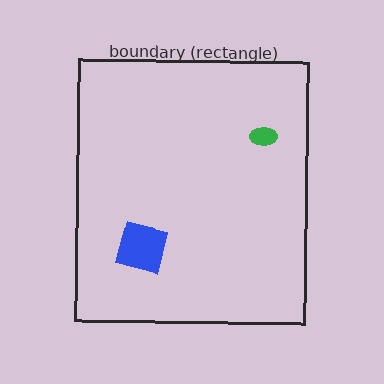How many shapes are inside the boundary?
2 inside, 0 outside.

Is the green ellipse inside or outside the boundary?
Inside.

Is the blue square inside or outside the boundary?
Inside.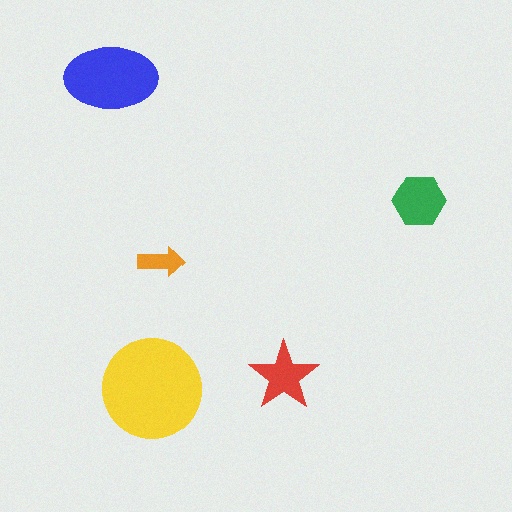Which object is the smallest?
The orange arrow.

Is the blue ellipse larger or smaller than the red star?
Larger.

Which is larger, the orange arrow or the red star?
The red star.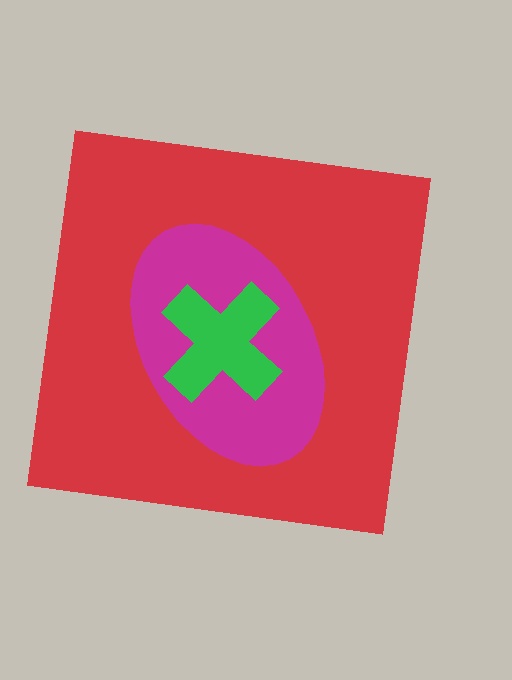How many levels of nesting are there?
3.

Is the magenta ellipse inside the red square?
Yes.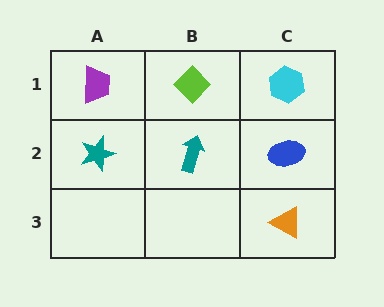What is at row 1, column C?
A cyan hexagon.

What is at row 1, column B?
A lime diamond.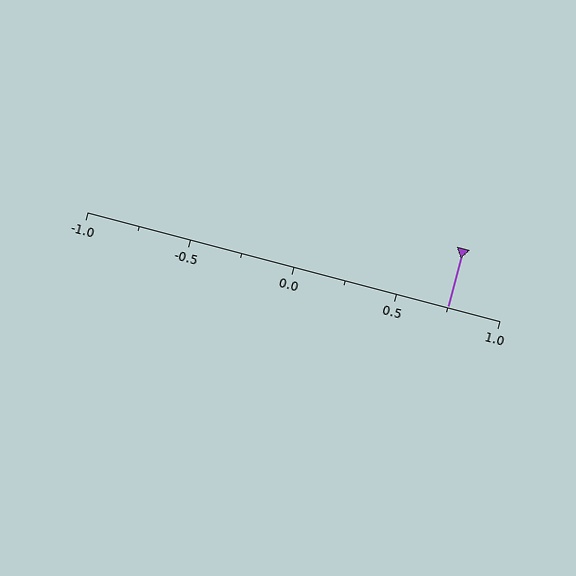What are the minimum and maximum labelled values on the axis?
The axis runs from -1.0 to 1.0.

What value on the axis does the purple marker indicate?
The marker indicates approximately 0.75.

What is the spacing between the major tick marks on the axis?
The major ticks are spaced 0.5 apart.